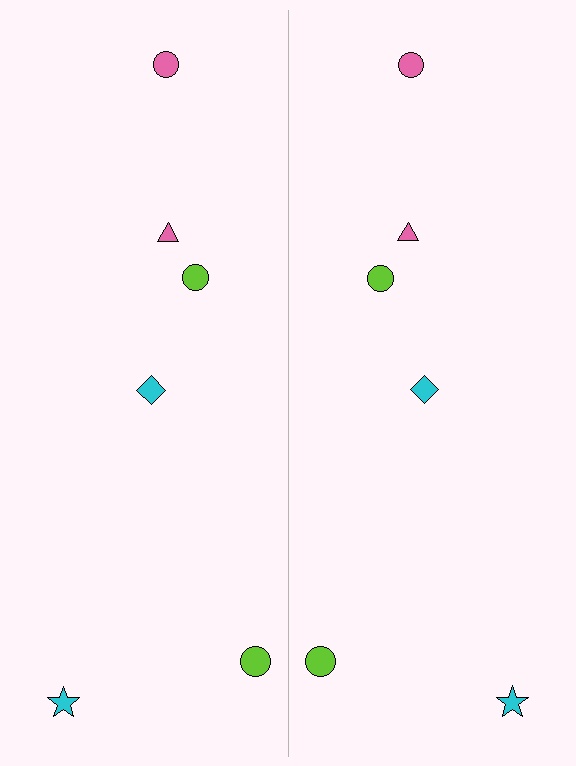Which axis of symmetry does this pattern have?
The pattern has a vertical axis of symmetry running through the center of the image.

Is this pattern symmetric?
Yes, this pattern has bilateral (reflection) symmetry.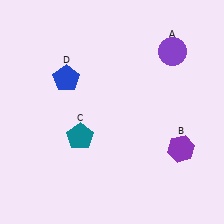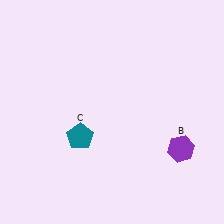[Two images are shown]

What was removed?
The blue pentagon (D), the purple circle (A) were removed in Image 2.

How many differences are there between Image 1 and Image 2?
There are 2 differences between the two images.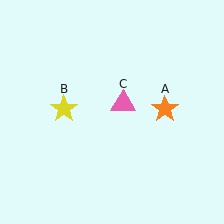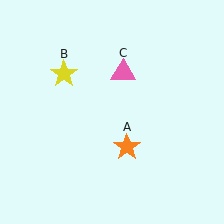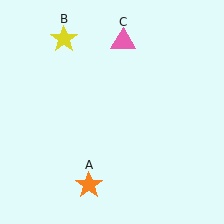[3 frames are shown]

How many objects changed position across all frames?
3 objects changed position: orange star (object A), yellow star (object B), pink triangle (object C).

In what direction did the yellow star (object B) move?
The yellow star (object B) moved up.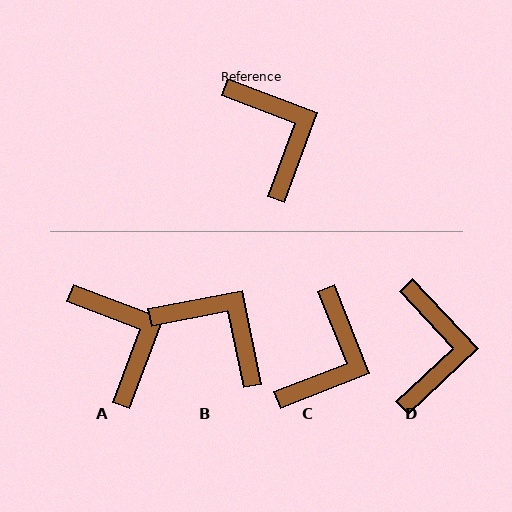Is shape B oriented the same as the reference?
No, it is off by about 32 degrees.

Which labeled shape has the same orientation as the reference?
A.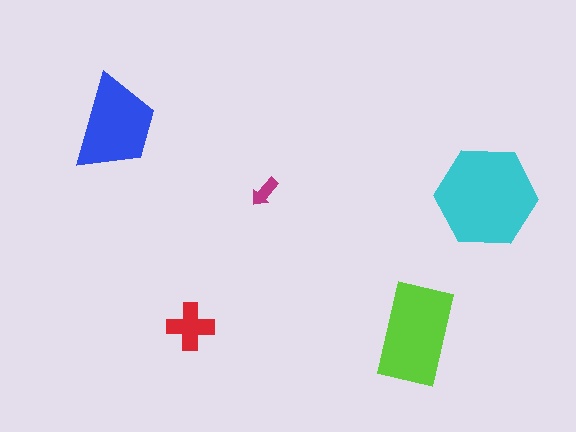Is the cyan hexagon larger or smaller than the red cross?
Larger.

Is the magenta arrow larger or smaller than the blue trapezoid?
Smaller.